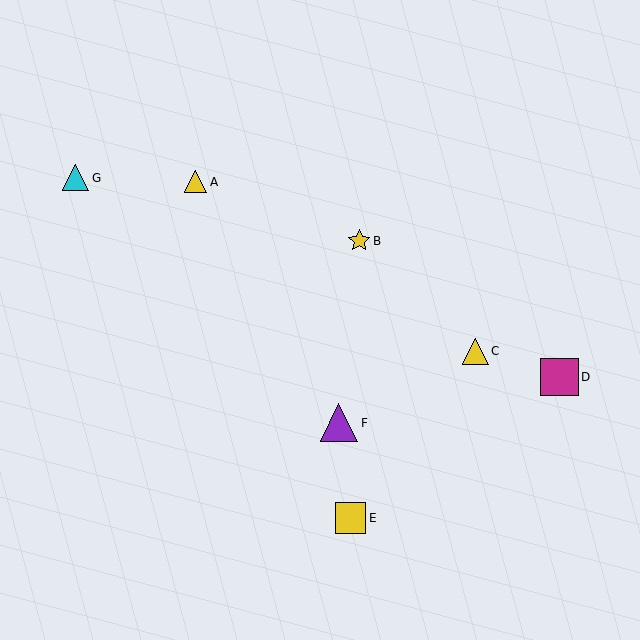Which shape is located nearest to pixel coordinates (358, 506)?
The yellow square (labeled E) at (351, 518) is nearest to that location.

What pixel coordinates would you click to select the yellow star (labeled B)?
Click at (359, 241) to select the yellow star B.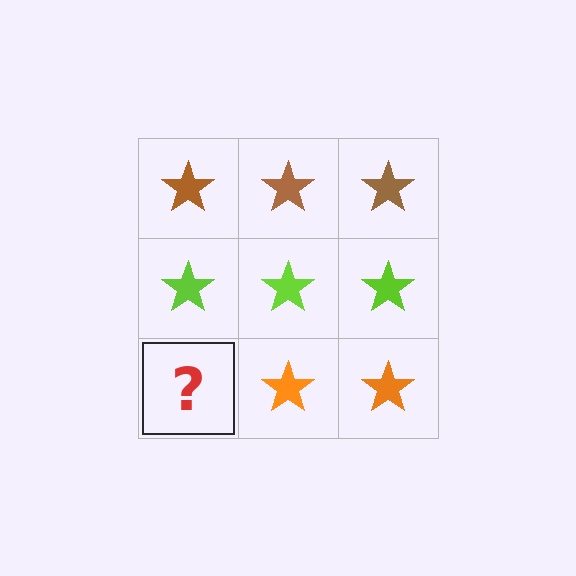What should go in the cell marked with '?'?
The missing cell should contain an orange star.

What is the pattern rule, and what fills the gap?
The rule is that each row has a consistent color. The gap should be filled with an orange star.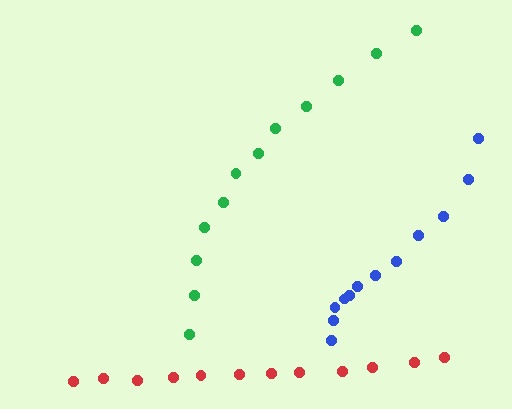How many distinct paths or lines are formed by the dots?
There are 3 distinct paths.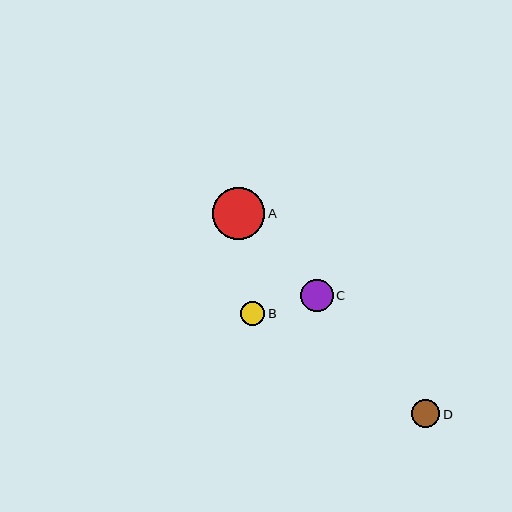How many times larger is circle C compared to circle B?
Circle C is approximately 1.4 times the size of circle B.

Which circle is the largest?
Circle A is the largest with a size of approximately 52 pixels.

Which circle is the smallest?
Circle B is the smallest with a size of approximately 24 pixels.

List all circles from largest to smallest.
From largest to smallest: A, C, D, B.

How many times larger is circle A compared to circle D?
Circle A is approximately 1.9 times the size of circle D.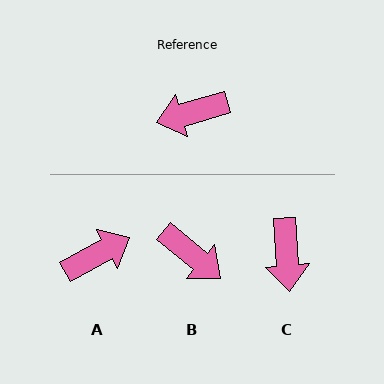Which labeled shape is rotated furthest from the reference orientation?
A, about 168 degrees away.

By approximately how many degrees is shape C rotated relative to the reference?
Approximately 78 degrees counter-clockwise.